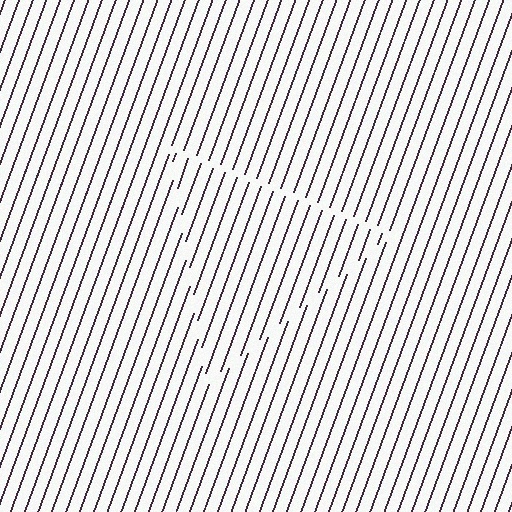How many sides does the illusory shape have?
3 sides — the line-ends trace a triangle.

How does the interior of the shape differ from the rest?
The interior of the shape contains the same grating, shifted by half a period — the contour is defined by the phase discontinuity where line-ends from the inner and outer gratings abut.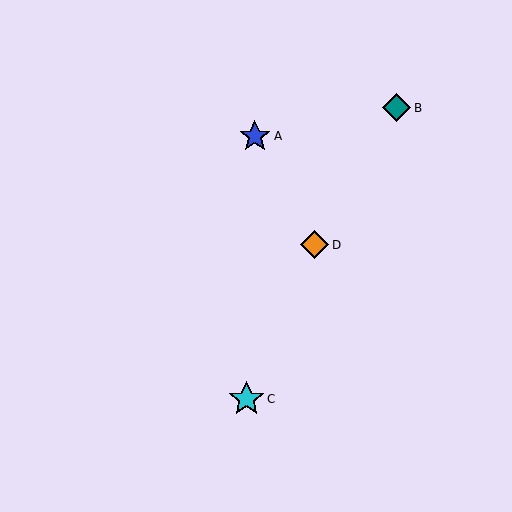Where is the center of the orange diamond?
The center of the orange diamond is at (315, 245).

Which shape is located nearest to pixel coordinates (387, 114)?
The teal diamond (labeled B) at (397, 108) is nearest to that location.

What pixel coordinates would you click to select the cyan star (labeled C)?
Click at (246, 399) to select the cyan star C.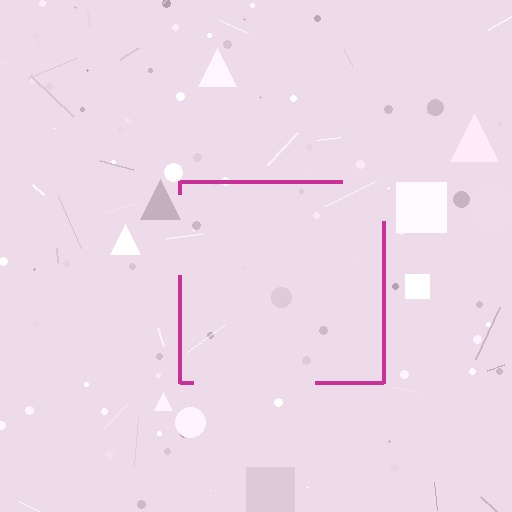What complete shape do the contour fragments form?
The contour fragments form a square.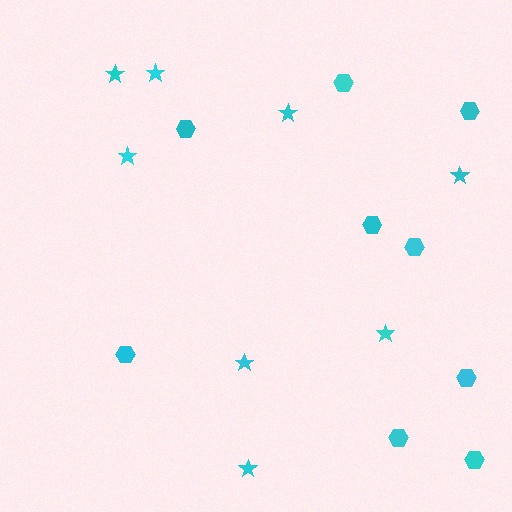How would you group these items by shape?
There are 2 groups: one group of stars (8) and one group of hexagons (9).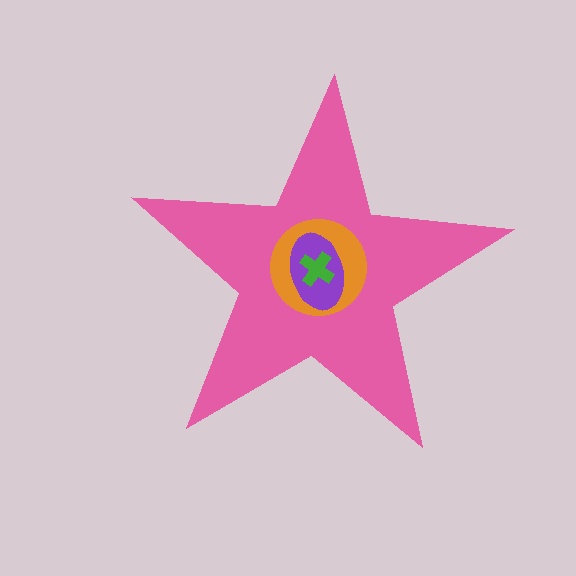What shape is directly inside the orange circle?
The purple ellipse.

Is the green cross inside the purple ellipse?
Yes.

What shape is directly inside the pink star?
The orange circle.